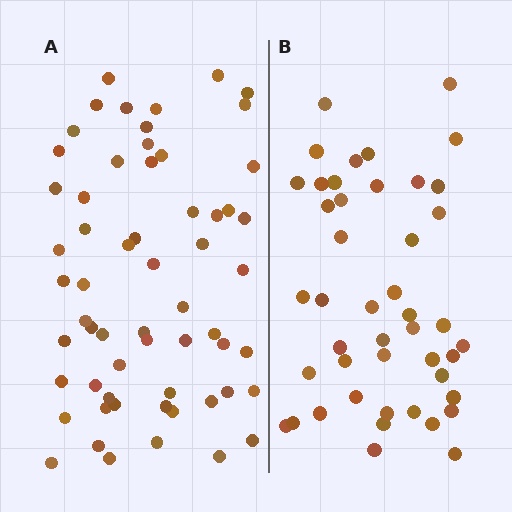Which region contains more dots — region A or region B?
Region A (the left region) has more dots.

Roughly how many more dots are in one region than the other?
Region A has approximately 15 more dots than region B.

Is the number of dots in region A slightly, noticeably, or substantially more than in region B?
Region A has noticeably more, but not dramatically so. The ratio is roughly 1.3 to 1.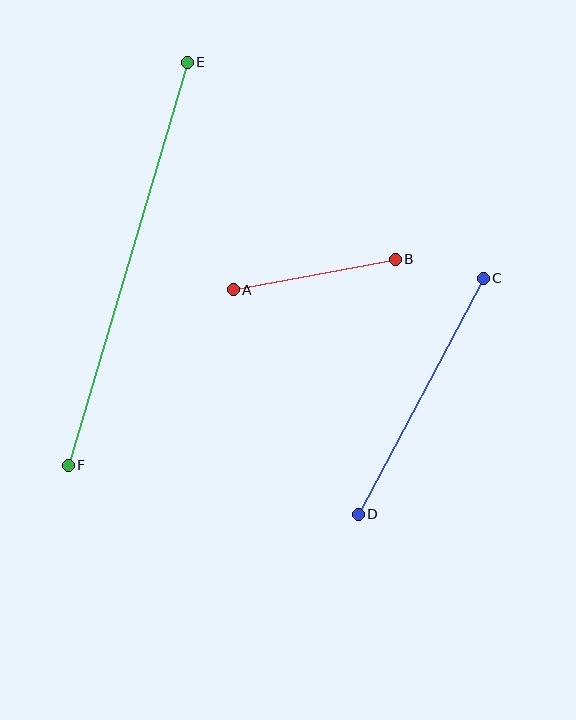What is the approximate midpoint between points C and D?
The midpoint is at approximately (421, 396) pixels.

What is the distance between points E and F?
The distance is approximately 420 pixels.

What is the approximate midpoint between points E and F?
The midpoint is at approximately (128, 264) pixels.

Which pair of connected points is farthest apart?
Points E and F are farthest apart.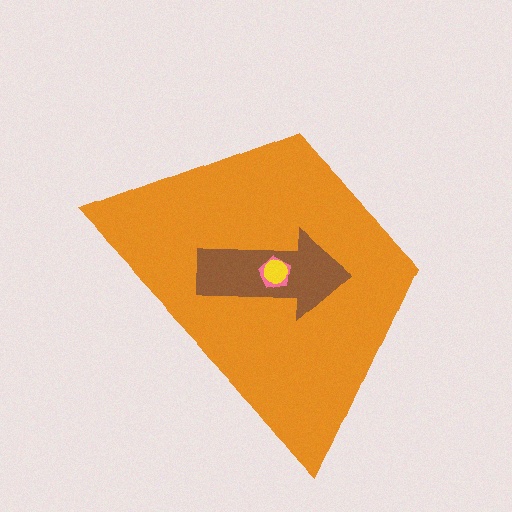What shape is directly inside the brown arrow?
The pink pentagon.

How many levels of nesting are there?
4.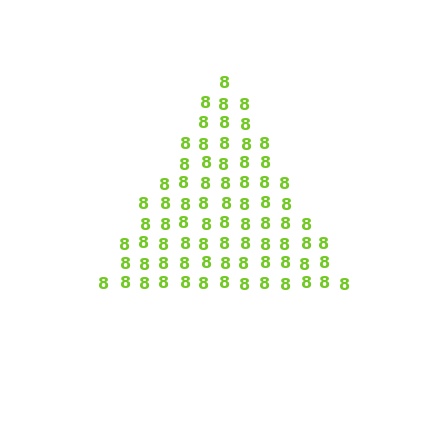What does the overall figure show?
The overall figure shows a triangle.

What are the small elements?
The small elements are digit 8's.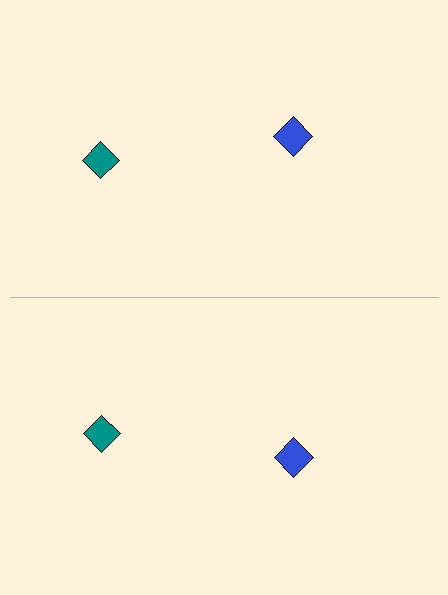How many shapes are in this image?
There are 4 shapes in this image.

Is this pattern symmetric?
Yes, this pattern has bilateral (reflection) symmetry.